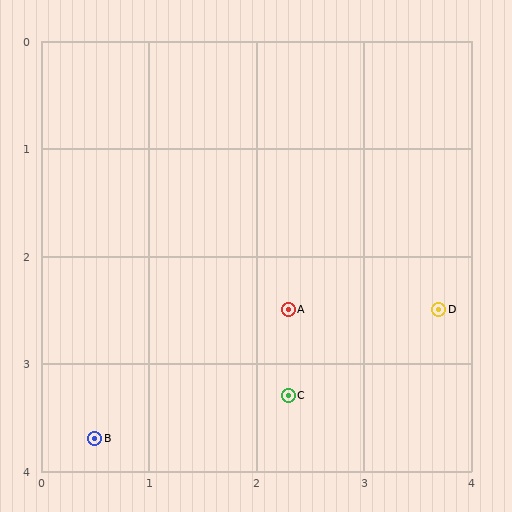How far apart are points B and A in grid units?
Points B and A are about 2.2 grid units apart.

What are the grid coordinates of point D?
Point D is at approximately (3.7, 2.5).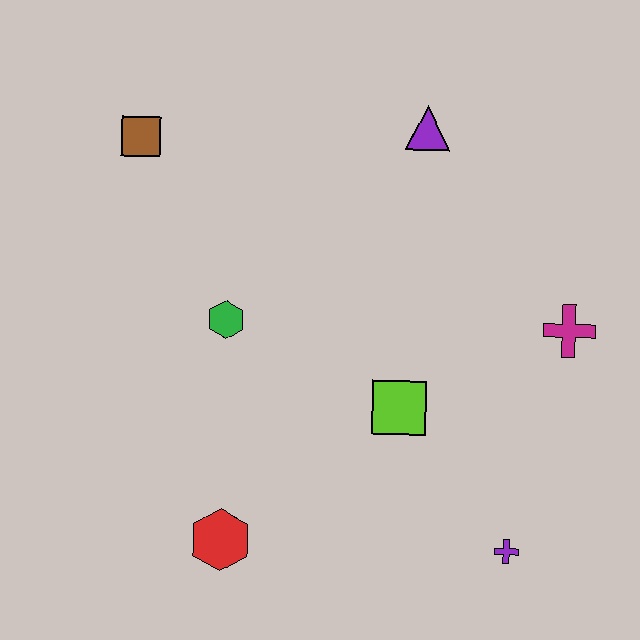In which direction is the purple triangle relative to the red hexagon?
The purple triangle is above the red hexagon.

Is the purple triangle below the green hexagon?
No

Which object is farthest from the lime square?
The brown square is farthest from the lime square.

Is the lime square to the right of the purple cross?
No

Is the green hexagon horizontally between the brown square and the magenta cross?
Yes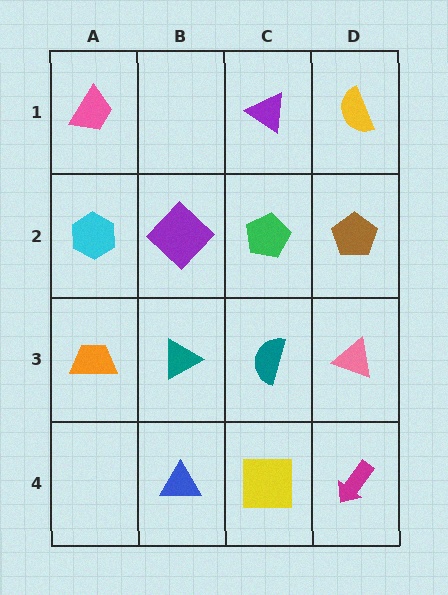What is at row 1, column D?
A yellow semicircle.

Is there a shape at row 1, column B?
No, that cell is empty.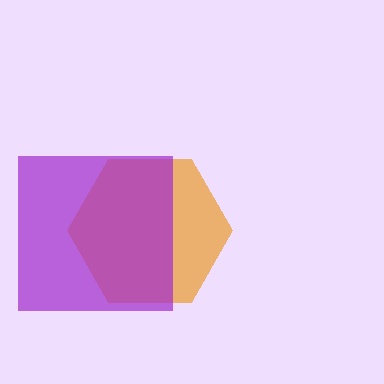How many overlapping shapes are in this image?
There are 2 overlapping shapes in the image.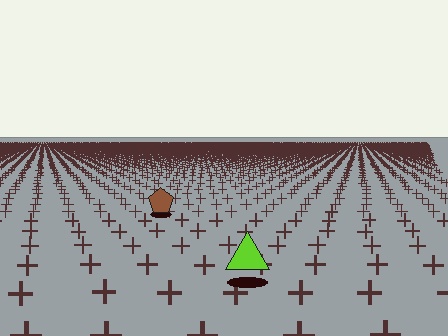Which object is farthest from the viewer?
The brown pentagon is farthest from the viewer. It appears smaller and the ground texture around it is denser.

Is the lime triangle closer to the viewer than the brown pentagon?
Yes. The lime triangle is closer — you can tell from the texture gradient: the ground texture is coarser near it.